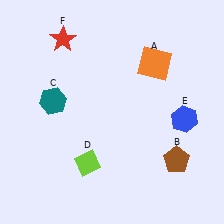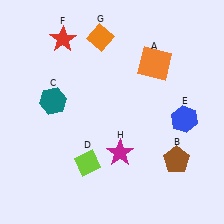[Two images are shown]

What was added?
An orange diamond (G), a magenta star (H) were added in Image 2.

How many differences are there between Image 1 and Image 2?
There are 2 differences between the two images.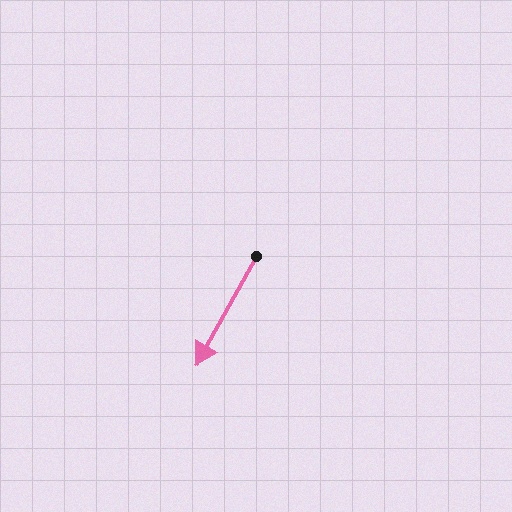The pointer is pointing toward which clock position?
Roughly 7 o'clock.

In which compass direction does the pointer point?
Southwest.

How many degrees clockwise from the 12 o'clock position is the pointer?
Approximately 209 degrees.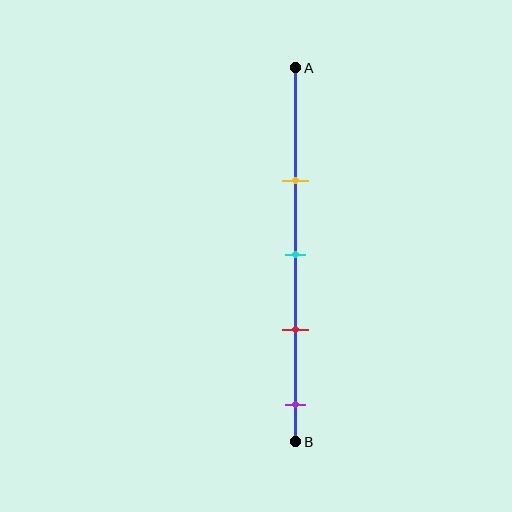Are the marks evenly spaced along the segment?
Yes, the marks are approximately evenly spaced.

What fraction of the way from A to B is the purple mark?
The purple mark is approximately 90% (0.9) of the way from A to B.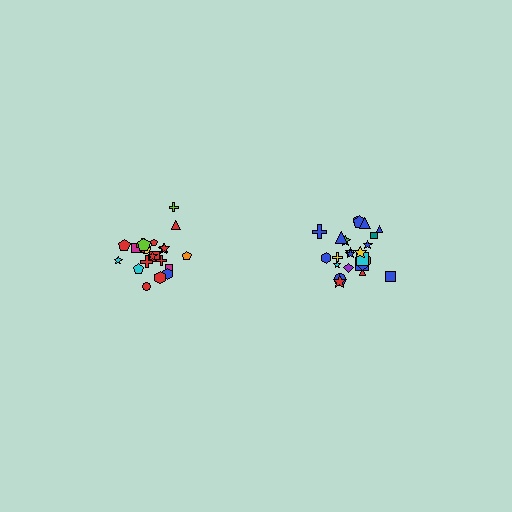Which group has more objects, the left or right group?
The right group.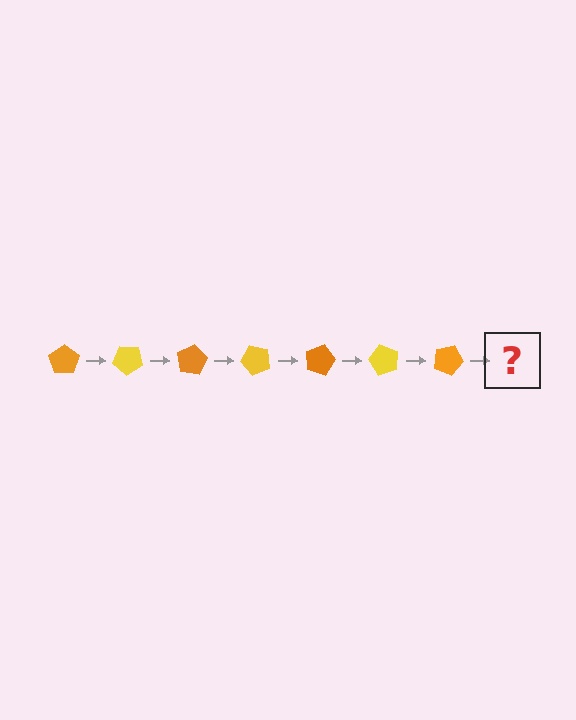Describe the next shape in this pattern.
It should be a yellow pentagon, rotated 280 degrees from the start.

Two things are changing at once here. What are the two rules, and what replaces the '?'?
The two rules are that it rotates 40 degrees each step and the color cycles through orange and yellow. The '?' should be a yellow pentagon, rotated 280 degrees from the start.